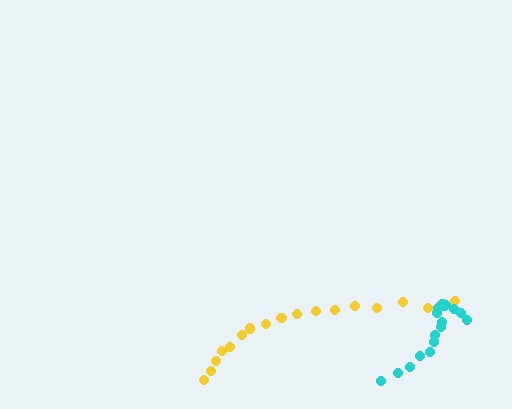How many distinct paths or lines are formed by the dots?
There are 2 distinct paths.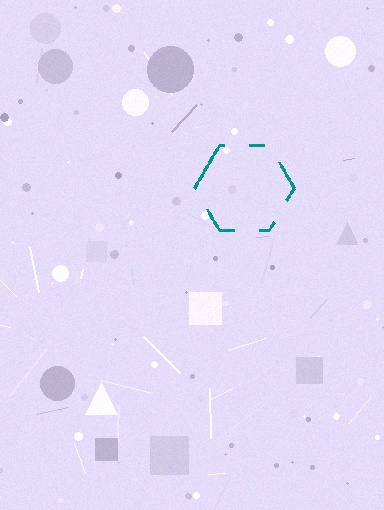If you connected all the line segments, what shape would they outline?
They would outline a hexagon.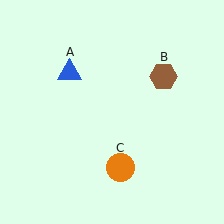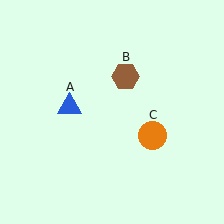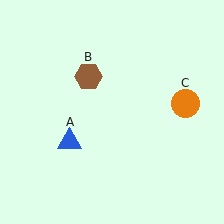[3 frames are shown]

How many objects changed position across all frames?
3 objects changed position: blue triangle (object A), brown hexagon (object B), orange circle (object C).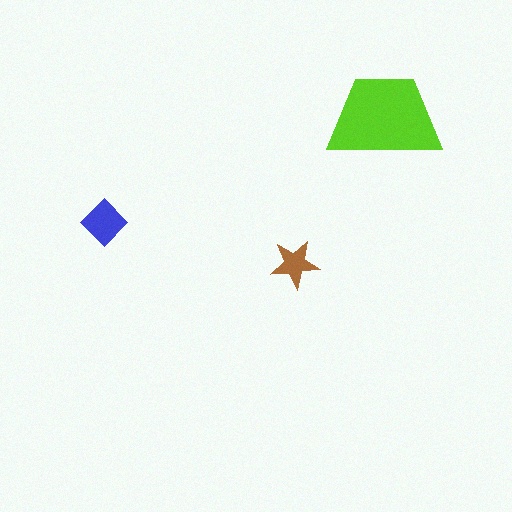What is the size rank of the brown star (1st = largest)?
3rd.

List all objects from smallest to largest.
The brown star, the blue diamond, the lime trapezoid.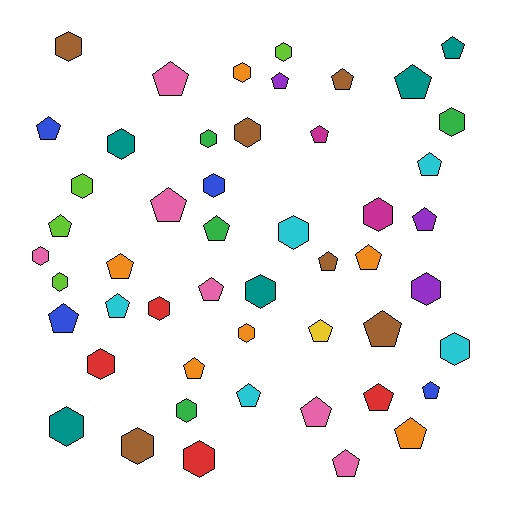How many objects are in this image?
There are 50 objects.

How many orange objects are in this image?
There are 6 orange objects.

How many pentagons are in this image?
There are 27 pentagons.